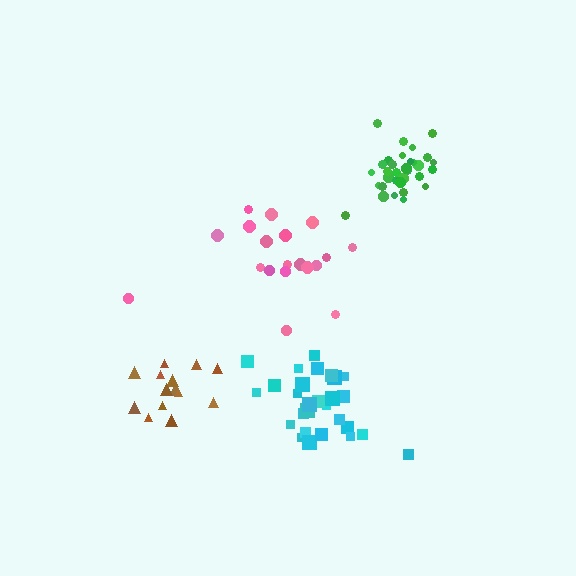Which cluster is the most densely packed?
Green.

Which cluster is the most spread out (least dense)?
Pink.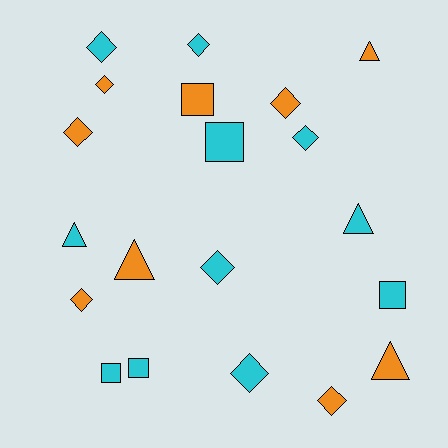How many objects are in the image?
There are 20 objects.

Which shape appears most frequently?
Diamond, with 10 objects.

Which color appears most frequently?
Cyan, with 11 objects.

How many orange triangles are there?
There are 3 orange triangles.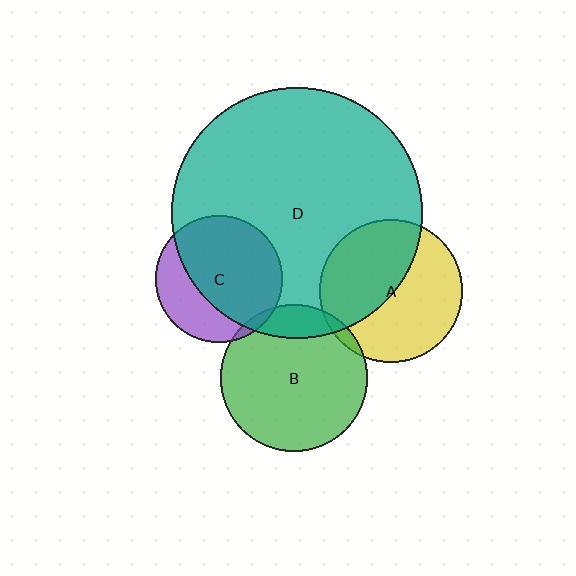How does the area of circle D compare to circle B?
Approximately 2.9 times.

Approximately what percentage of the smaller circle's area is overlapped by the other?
Approximately 45%.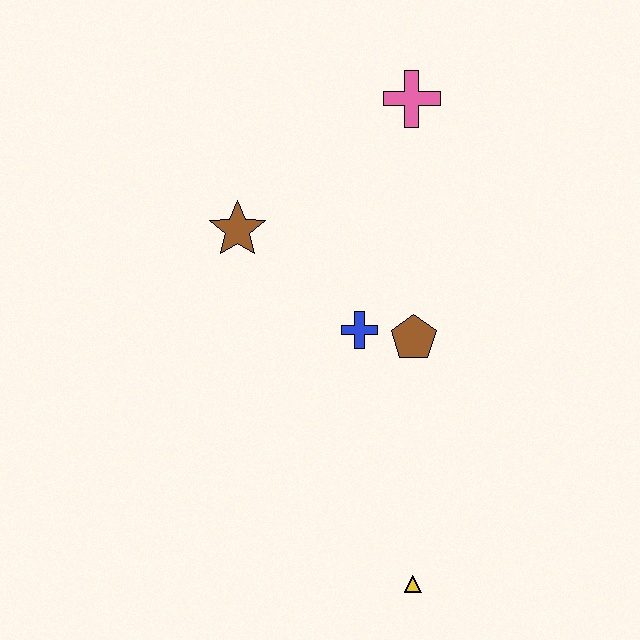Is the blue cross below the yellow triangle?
No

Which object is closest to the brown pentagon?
The blue cross is closest to the brown pentagon.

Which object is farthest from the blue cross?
The yellow triangle is farthest from the blue cross.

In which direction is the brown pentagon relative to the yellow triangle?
The brown pentagon is above the yellow triangle.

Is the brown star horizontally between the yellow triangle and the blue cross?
No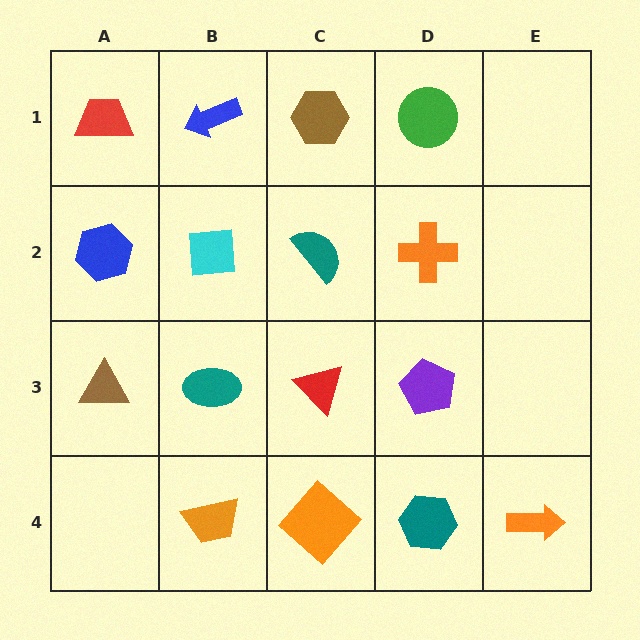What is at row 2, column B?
A cyan square.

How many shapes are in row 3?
4 shapes.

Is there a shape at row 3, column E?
No, that cell is empty.